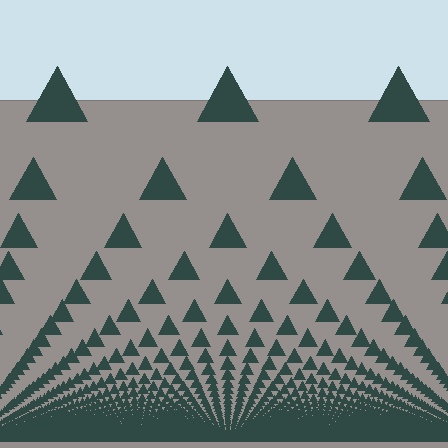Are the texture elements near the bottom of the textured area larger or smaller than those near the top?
Smaller. The gradient is inverted — elements near the bottom are smaller and denser.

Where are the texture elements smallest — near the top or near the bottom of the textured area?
Near the bottom.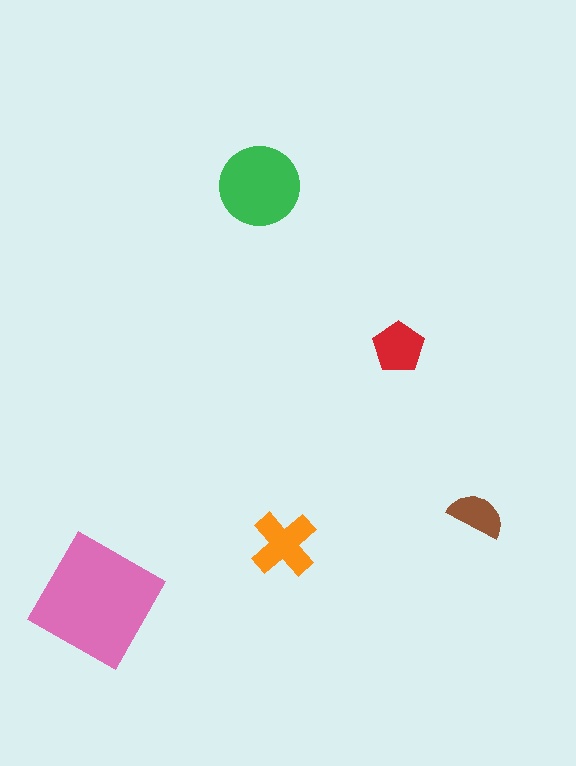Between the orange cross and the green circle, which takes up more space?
The green circle.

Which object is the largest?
The pink square.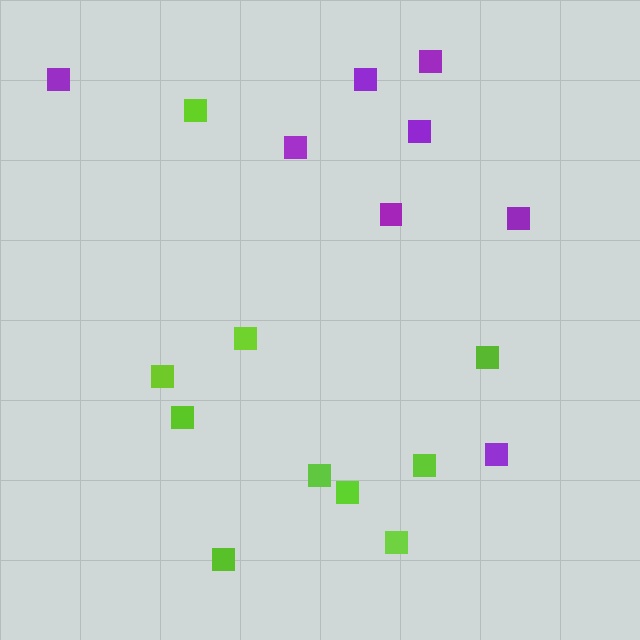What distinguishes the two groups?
There are 2 groups: one group of purple squares (8) and one group of lime squares (10).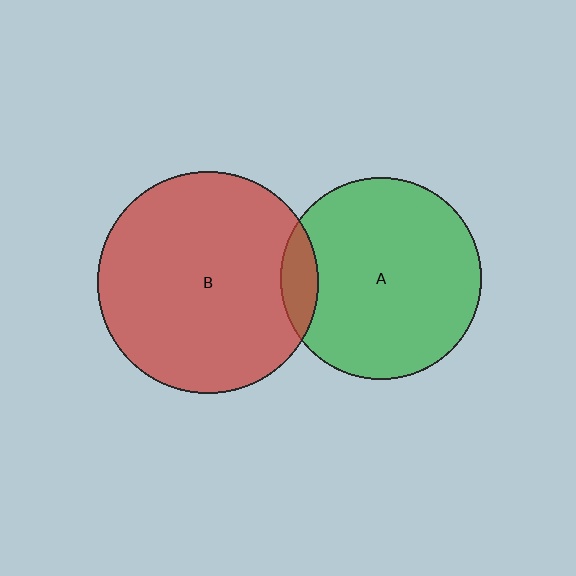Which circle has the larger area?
Circle B (red).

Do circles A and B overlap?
Yes.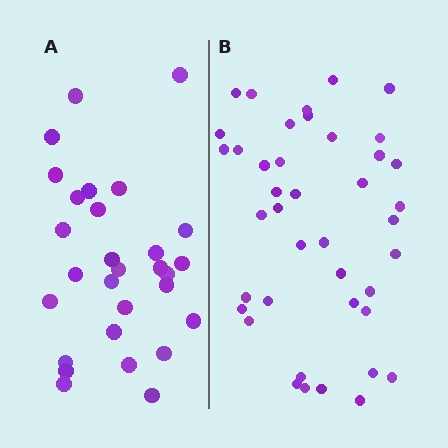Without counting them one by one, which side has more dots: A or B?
Region B (the right region) has more dots.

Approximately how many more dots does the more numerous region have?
Region B has roughly 12 or so more dots than region A.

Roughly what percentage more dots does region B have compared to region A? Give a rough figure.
About 40% more.